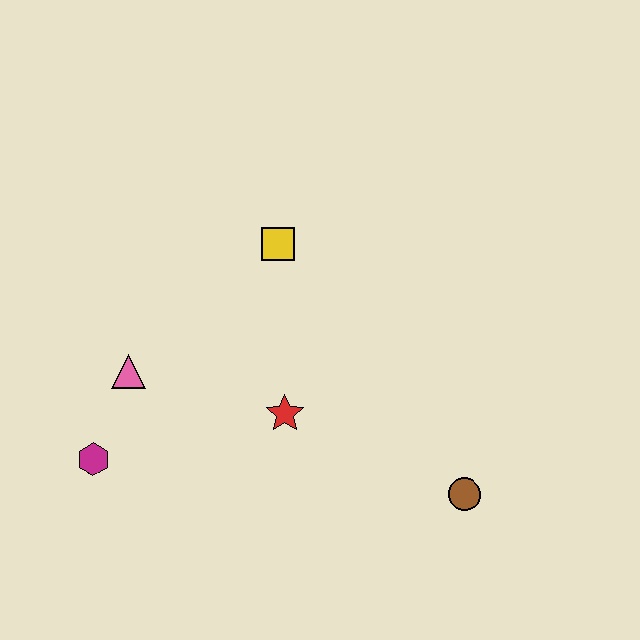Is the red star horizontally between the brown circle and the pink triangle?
Yes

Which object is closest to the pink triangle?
The magenta hexagon is closest to the pink triangle.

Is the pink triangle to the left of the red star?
Yes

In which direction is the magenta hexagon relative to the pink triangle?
The magenta hexagon is below the pink triangle.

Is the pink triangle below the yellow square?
Yes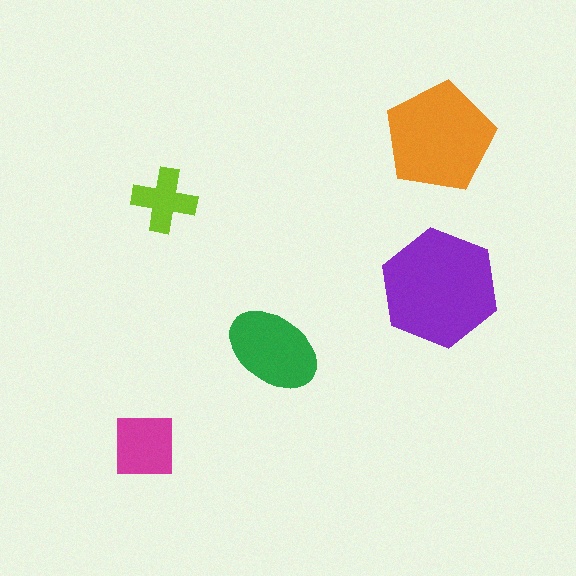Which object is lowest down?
The magenta square is bottommost.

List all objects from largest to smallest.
The purple hexagon, the orange pentagon, the green ellipse, the magenta square, the lime cross.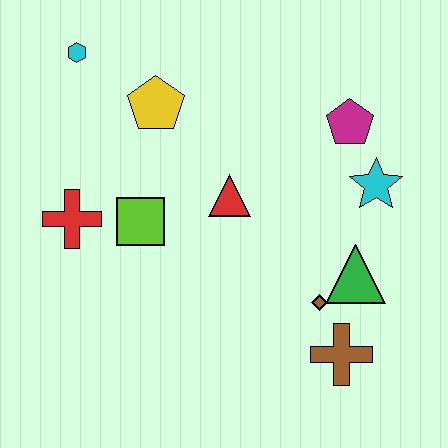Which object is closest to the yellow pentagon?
The cyan hexagon is closest to the yellow pentagon.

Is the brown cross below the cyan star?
Yes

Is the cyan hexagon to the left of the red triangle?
Yes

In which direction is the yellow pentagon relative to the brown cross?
The yellow pentagon is above the brown cross.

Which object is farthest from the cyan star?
The cyan hexagon is farthest from the cyan star.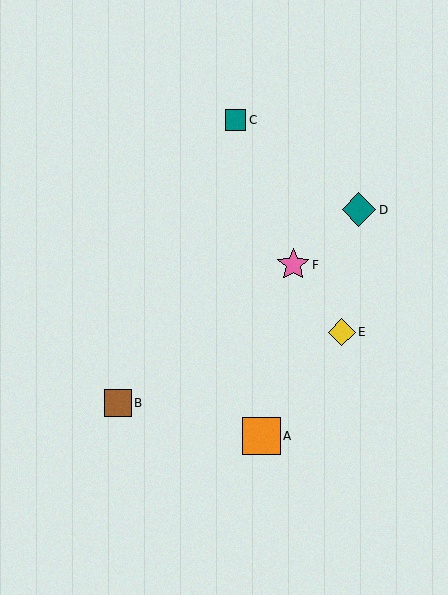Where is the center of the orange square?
The center of the orange square is at (261, 436).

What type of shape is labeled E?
Shape E is a yellow diamond.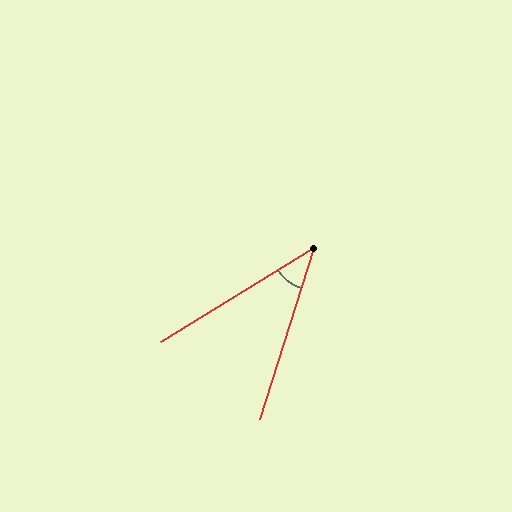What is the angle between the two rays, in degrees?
Approximately 41 degrees.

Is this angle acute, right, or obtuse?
It is acute.